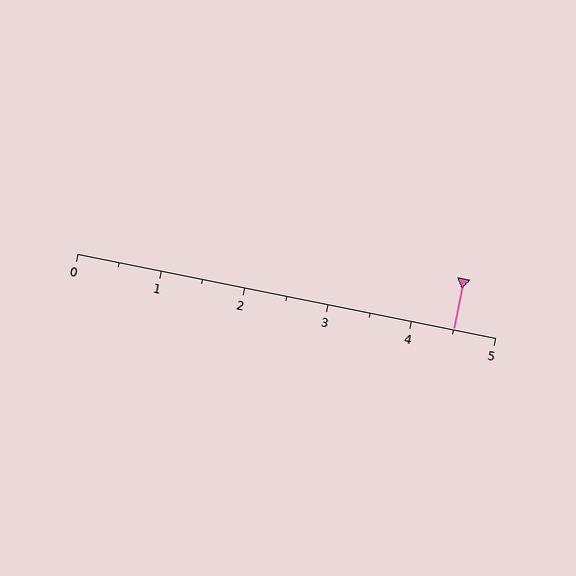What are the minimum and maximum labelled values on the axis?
The axis runs from 0 to 5.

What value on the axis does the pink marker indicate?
The marker indicates approximately 4.5.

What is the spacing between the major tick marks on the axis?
The major ticks are spaced 1 apart.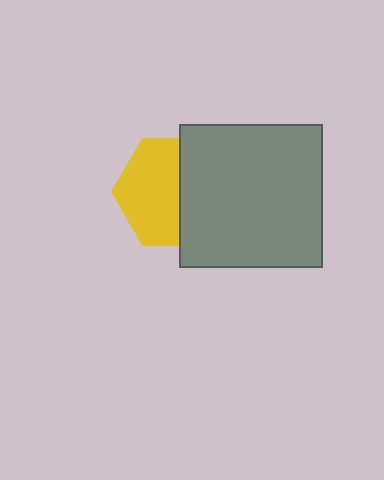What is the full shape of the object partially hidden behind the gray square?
The partially hidden object is a yellow hexagon.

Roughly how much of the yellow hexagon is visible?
About half of it is visible (roughly 57%).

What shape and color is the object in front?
The object in front is a gray square.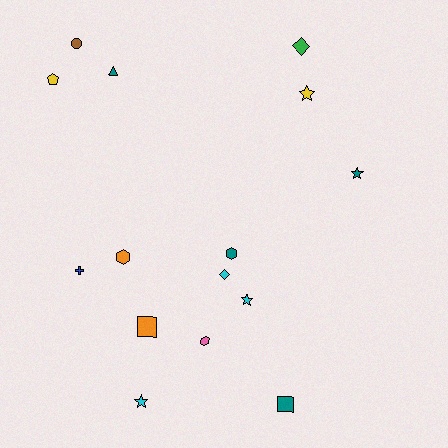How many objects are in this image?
There are 15 objects.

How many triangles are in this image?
There is 1 triangle.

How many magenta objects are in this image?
There are no magenta objects.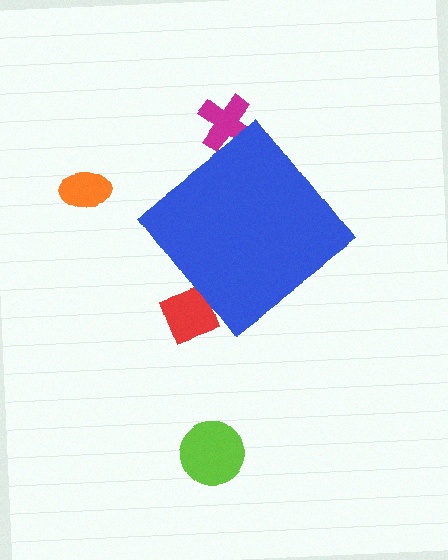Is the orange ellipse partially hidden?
No, the orange ellipse is fully visible.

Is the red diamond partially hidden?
Yes, the red diamond is partially hidden behind the blue diamond.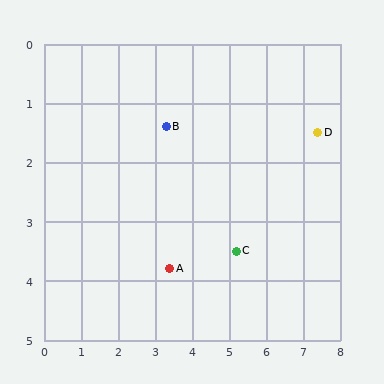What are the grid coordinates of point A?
Point A is at approximately (3.4, 3.8).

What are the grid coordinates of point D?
Point D is at approximately (7.4, 1.5).